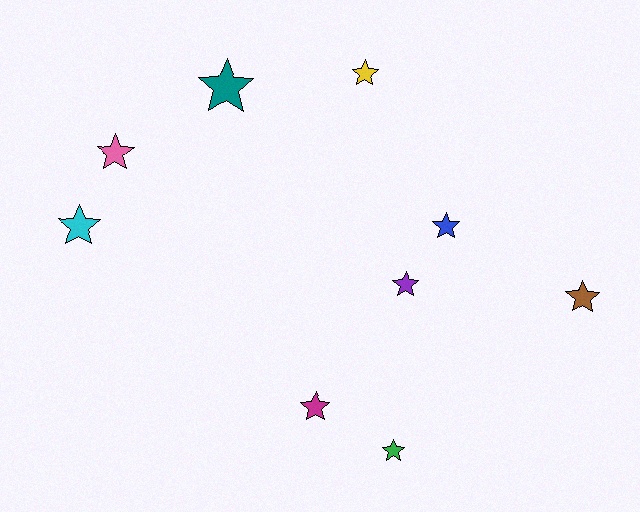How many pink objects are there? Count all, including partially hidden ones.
There is 1 pink object.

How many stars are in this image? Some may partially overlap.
There are 9 stars.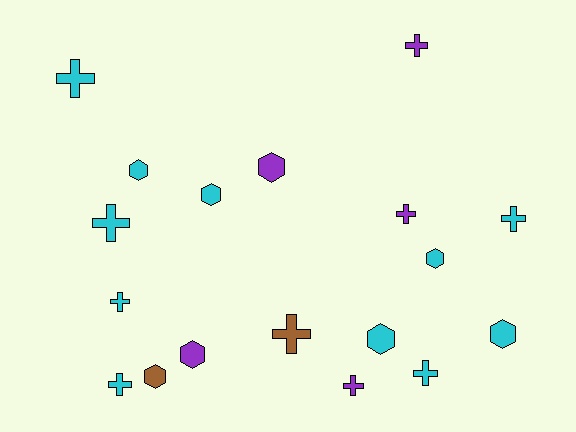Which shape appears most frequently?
Cross, with 10 objects.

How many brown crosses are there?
There is 1 brown cross.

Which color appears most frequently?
Cyan, with 11 objects.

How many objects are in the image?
There are 18 objects.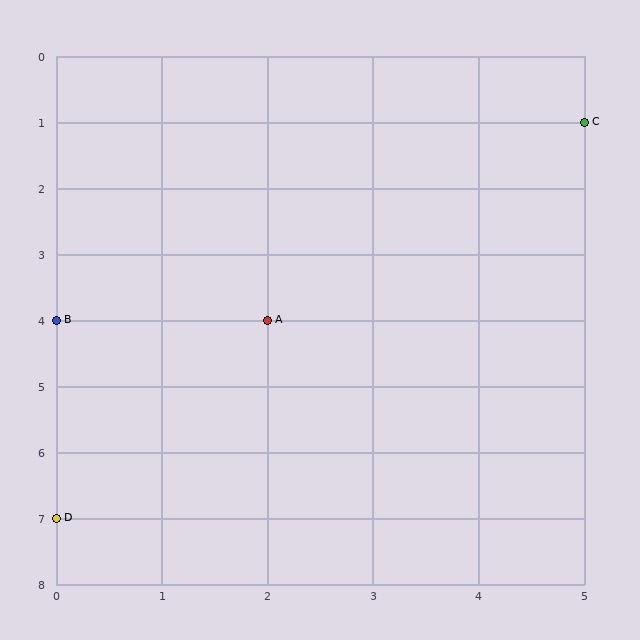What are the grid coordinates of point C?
Point C is at grid coordinates (5, 1).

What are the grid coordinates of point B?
Point B is at grid coordinates (0, 4).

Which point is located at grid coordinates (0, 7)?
Point D is at (0, 7).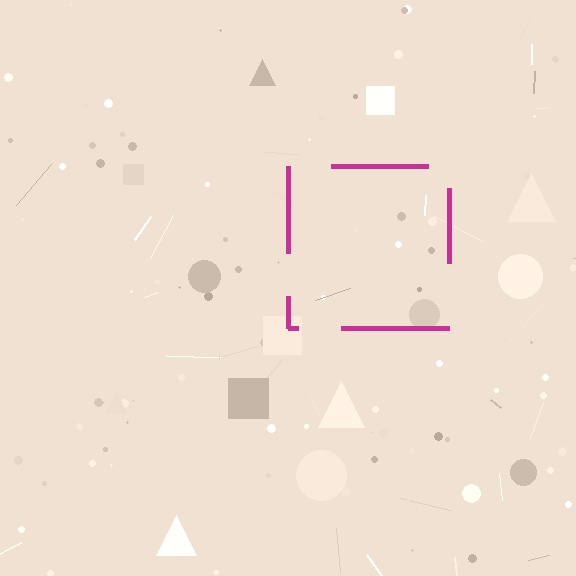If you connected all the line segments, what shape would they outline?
They would outline a square.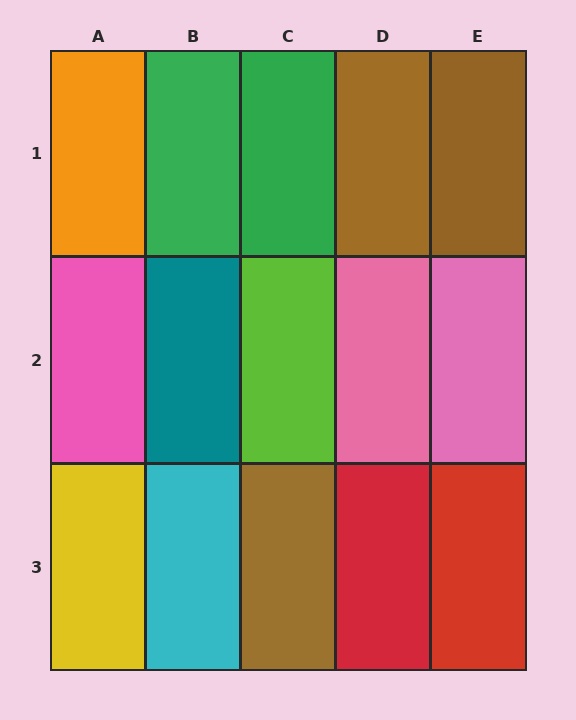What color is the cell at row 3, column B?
Cyan.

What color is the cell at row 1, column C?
Green.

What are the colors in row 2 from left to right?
Pink, teal, lime, pink, pink.